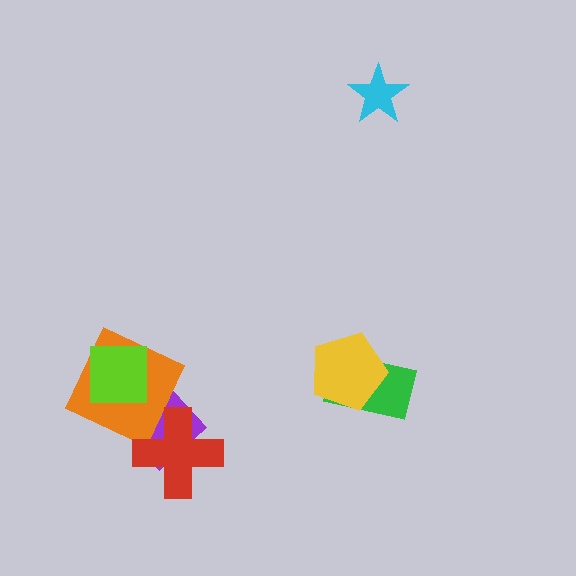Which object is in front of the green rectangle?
The yellow pentagon is in front of the green rectangle.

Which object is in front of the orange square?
The lime square is in front of the orange square.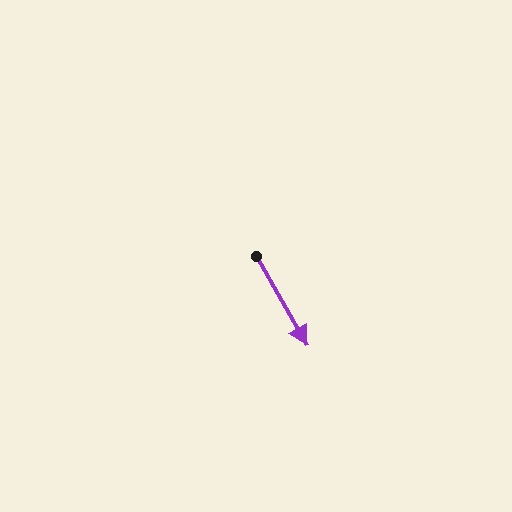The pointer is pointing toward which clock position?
Roughly 5 o'clock.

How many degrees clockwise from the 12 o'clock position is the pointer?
Approximately 150 degrees.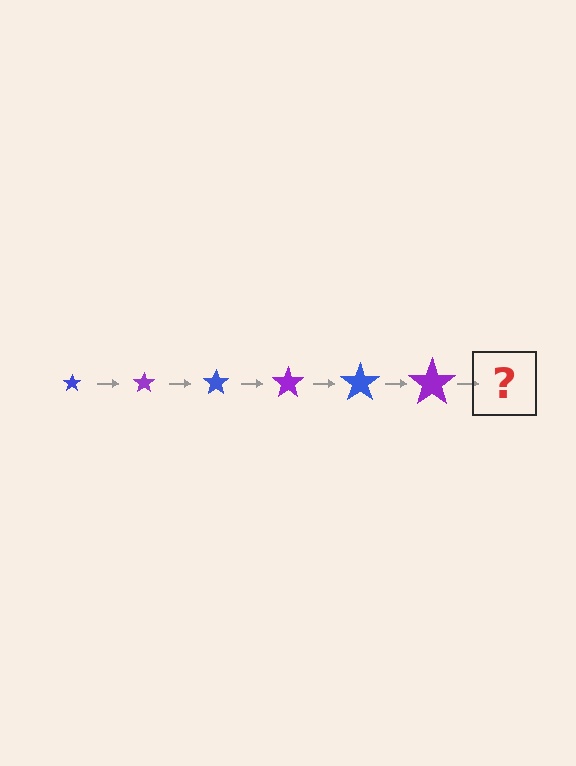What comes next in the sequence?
The next element should be a blue star, larger than the previous one.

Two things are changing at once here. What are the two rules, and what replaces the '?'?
The two rules are that the star grows larger each step and the color cycles through blue and purple. The '?' should be a blue star, larger than the previous one.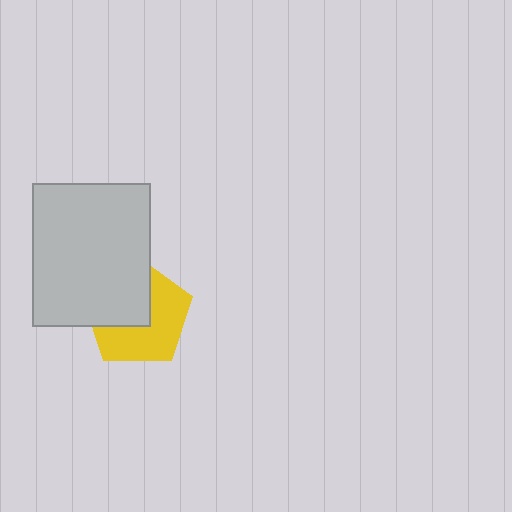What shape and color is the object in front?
The object in front is a light gray rectangle.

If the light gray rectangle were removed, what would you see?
You would see the complete yellow pentagon.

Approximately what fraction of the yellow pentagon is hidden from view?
Roughly 45% of the yellow pentagon is hidden behind the light gray rectangle.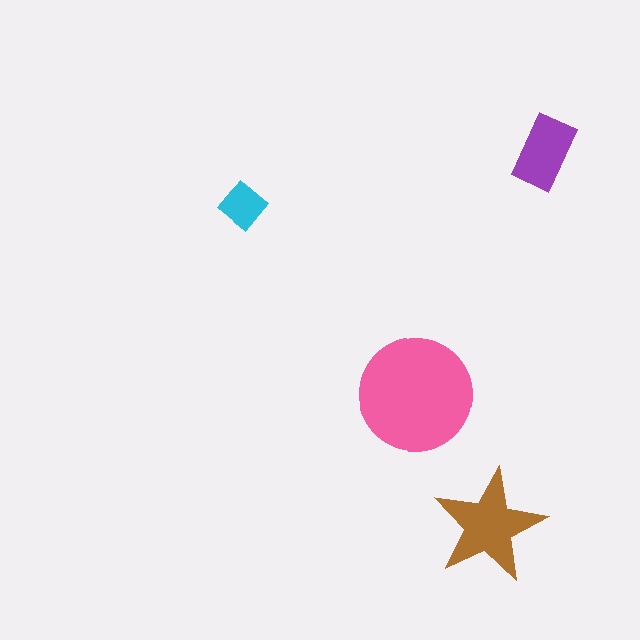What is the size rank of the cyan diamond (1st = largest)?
4th.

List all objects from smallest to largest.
The cyan diamond, the purple rectangle, the brown star, the pink circle.